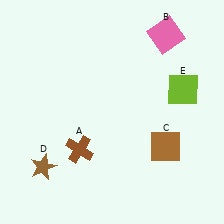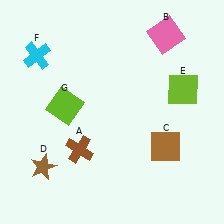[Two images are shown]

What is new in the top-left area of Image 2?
A lime square (G) was added in the top-left area of Image 2.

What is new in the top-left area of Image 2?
A cyan cross (F) was added in the top-left area of Image 2.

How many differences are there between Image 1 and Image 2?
There are 2 differences between the two images.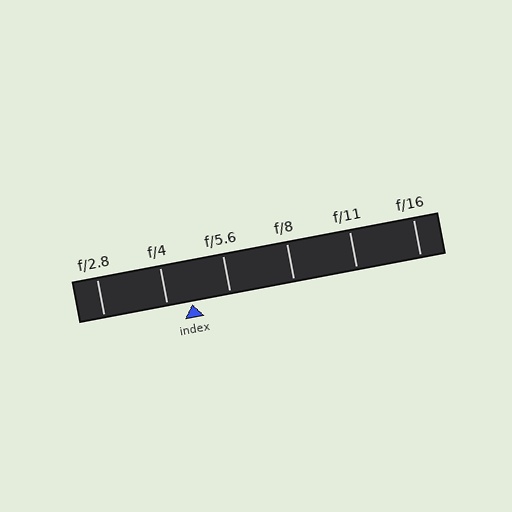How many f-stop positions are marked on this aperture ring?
There are 6 f-stop positions marked.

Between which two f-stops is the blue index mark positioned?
The index mark is between f/4 and f/5.6.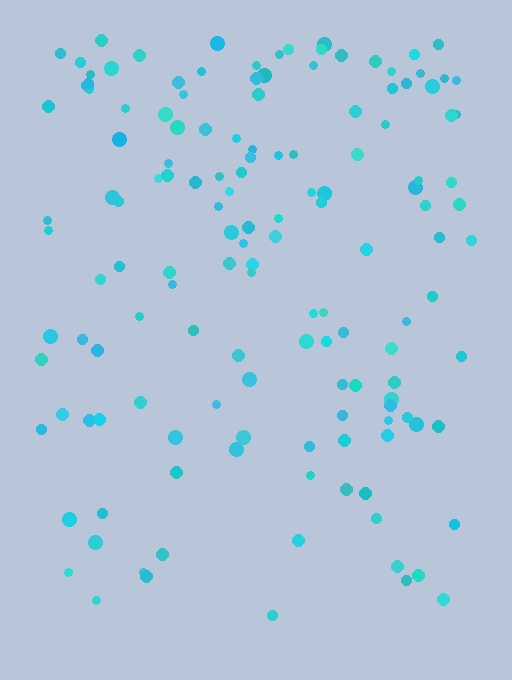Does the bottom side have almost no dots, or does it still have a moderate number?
Still a moderate number, just noticeably fewer than the top.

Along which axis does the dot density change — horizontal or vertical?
Vertical.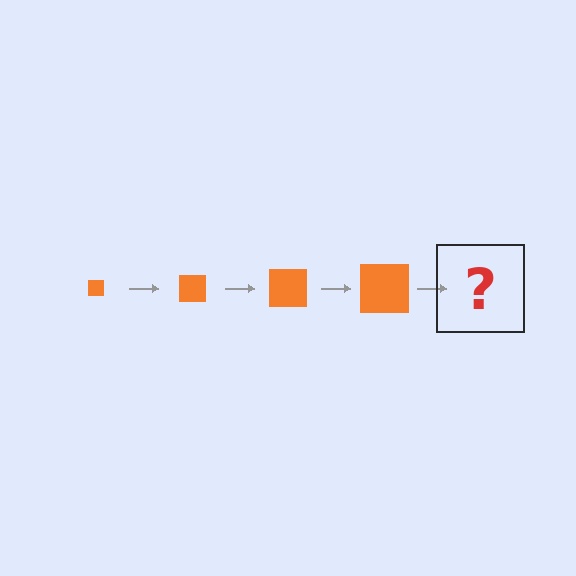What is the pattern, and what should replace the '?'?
The pattern is that the square gets progressively larger each step. The '?' should be an orange square, larger than the previous one.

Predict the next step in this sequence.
The next step is an orange square, larger than the previous one.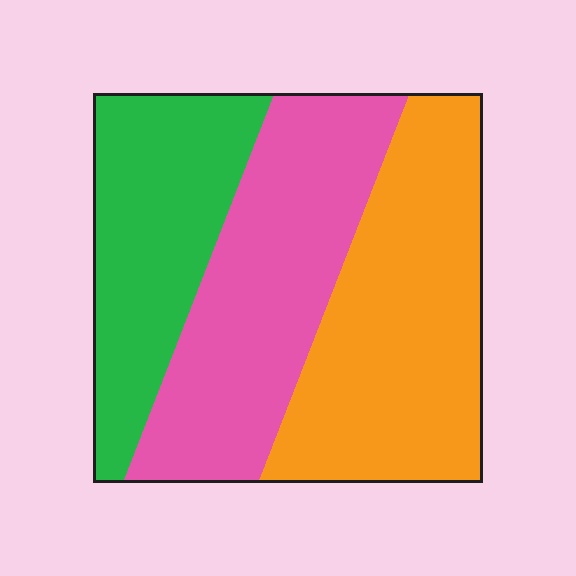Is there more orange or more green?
Orange.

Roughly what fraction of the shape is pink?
Pink takes up about one third (1/3) of the shape.